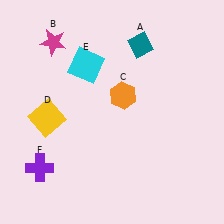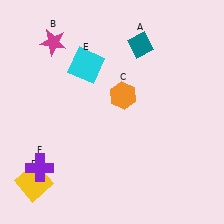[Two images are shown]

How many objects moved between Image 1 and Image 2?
1 object moved between the two images.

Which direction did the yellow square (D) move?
The yellow square (D) moved down.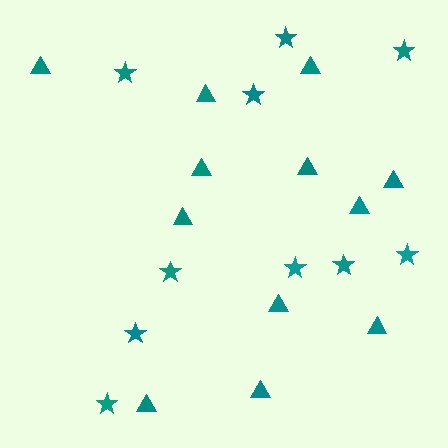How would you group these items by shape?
There are 2 groups: one group of triangles (12) and one group of stars (10).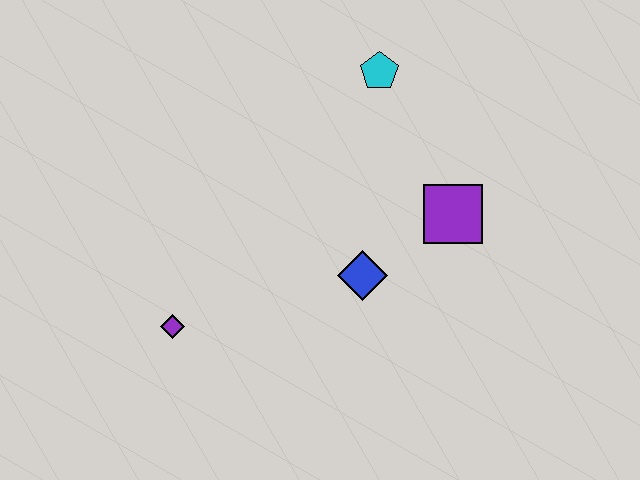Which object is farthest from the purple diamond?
The cyan pentagon is farthest from the purple diamond.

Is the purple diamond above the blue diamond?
No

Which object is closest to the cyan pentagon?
The purple square is closest to the cyan pentagon.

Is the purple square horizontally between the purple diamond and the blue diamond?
No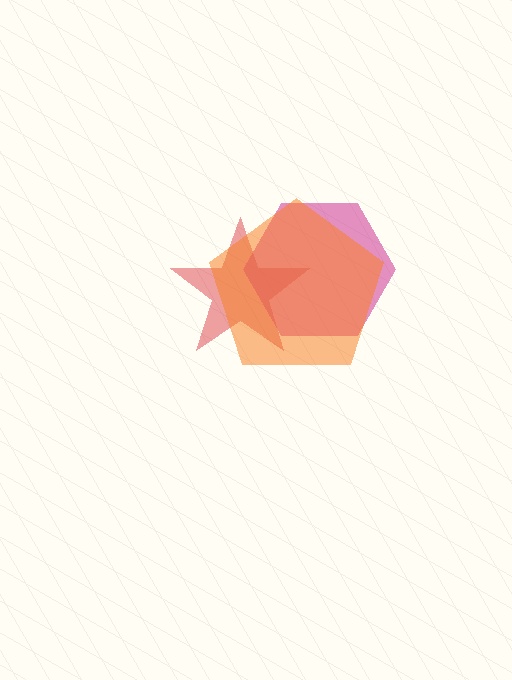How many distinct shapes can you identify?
There are 3 distinct shapes: a red star, a magenta hexagon, an orange pentagon.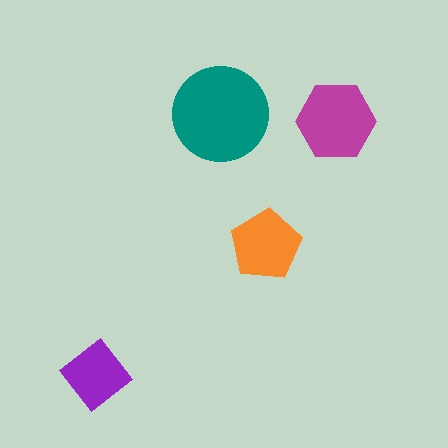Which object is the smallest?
The purple diamond.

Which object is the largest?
The teal circle.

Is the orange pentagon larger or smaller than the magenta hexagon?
Smaller.